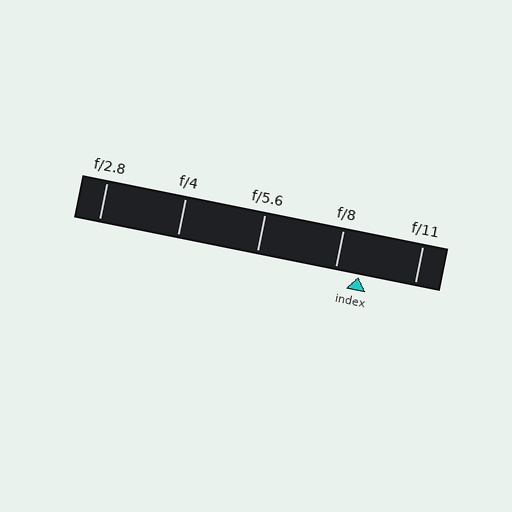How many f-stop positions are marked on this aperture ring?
There are 5 f-stop positions marked.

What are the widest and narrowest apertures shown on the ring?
The widest aperture shown is f/2.8 and the narrowest is f/11.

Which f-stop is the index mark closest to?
The index mark is closest to f/8.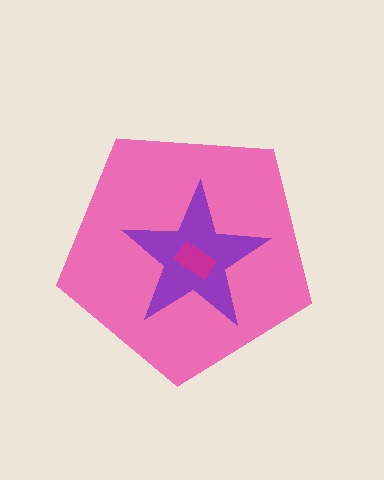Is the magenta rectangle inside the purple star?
Yes.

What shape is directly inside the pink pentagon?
The purple star.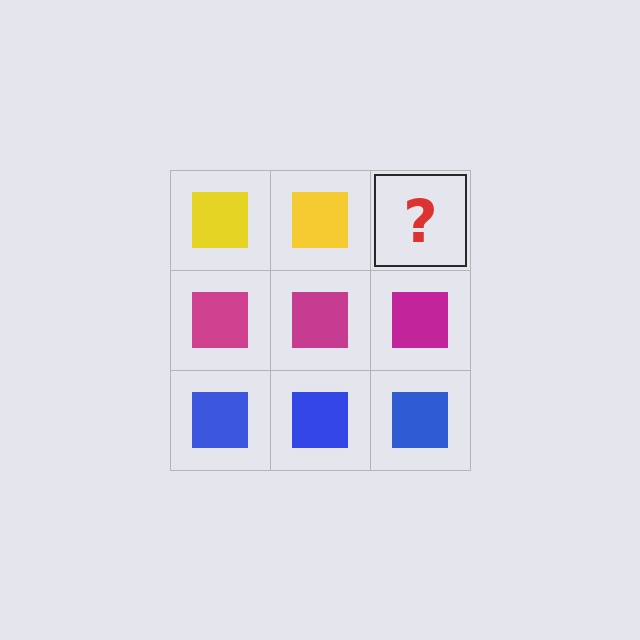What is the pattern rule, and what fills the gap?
The rule is that each row has a consistent color. The gap should be filled with a yellow square.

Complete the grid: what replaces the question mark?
The question mark should be replaced with a yellow square.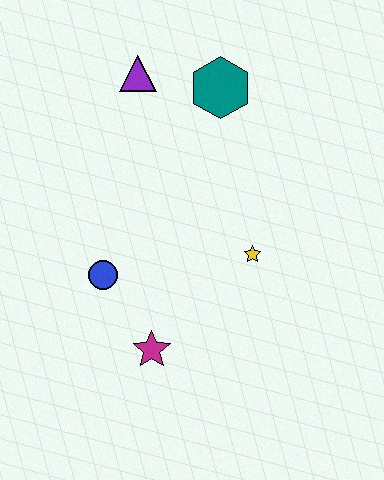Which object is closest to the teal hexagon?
The purple triangle is closest to the teal hexagon.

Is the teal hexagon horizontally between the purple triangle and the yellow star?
Yes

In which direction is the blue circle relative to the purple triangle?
The blue circle is below the purple triangle.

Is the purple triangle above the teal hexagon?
Yes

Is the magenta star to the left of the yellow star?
Yes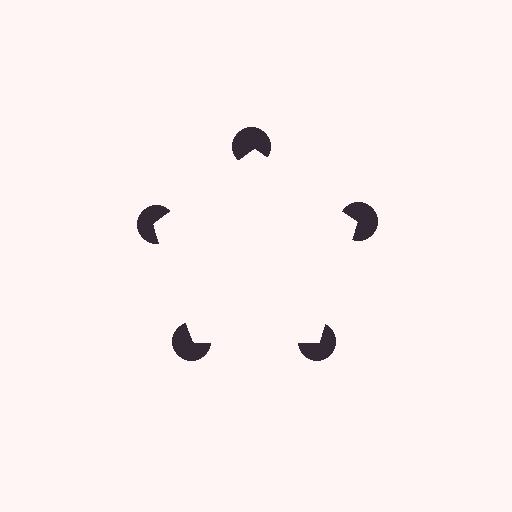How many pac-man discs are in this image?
There are 5 — one at each vertex of the illusory pentagon.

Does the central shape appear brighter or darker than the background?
It typically appears slightly brighter than the background, even though no actual brightness change is drawn.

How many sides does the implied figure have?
5 sides.